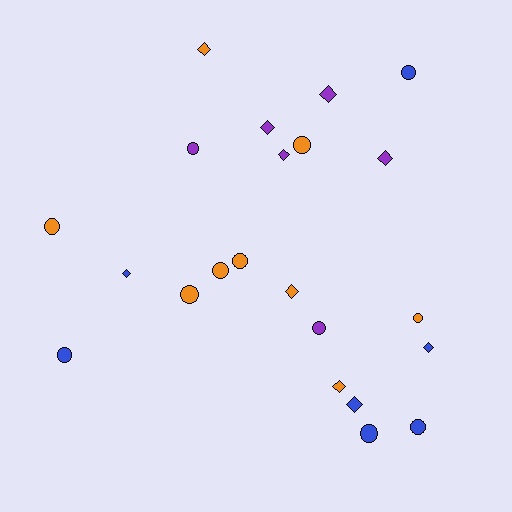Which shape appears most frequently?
Circle, with 12 objects.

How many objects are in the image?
There are 22 objects.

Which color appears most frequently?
Orange, with 9 objects.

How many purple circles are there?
There are 2 purple circles.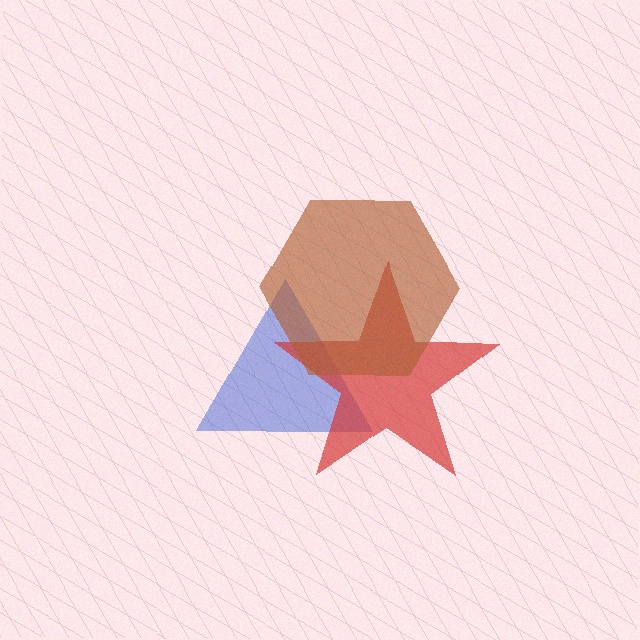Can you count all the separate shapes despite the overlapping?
Yes, there are 3 separate shapes.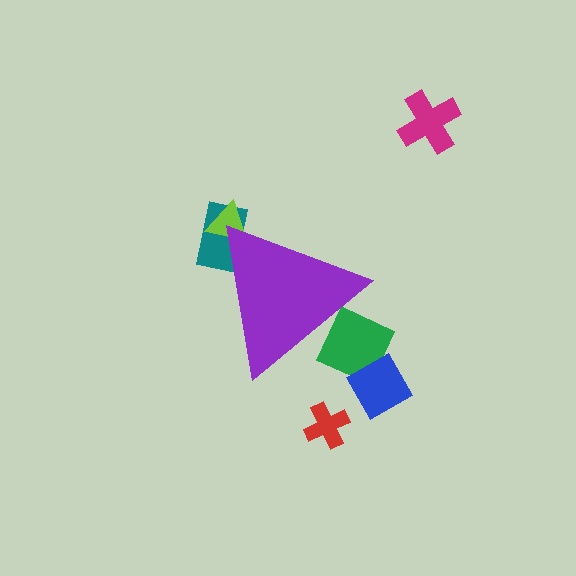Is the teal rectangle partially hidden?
Yes, the teal rectangle is partially hidden behind the purple triangle.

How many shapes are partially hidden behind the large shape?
3 shapes are partially hidden.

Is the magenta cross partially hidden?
No, the magenta cross is fully visible.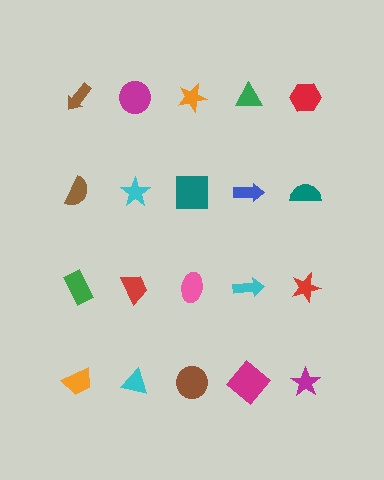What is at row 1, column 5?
A red hexagon.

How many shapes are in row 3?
5 shapes.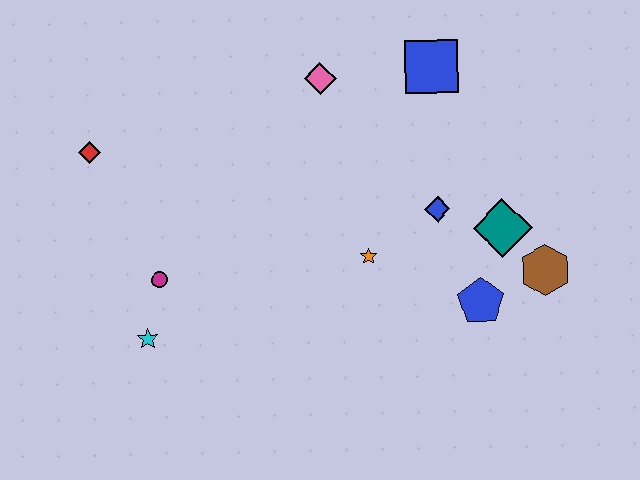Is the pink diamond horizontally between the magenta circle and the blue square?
Yes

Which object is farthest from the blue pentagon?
The red diamond is farthest from the blue pentagon.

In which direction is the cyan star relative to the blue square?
The cyan star is to the left of the blue square.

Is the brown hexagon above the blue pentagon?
Yes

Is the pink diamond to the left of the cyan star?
No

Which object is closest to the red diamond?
The magenta circle is closest to the red diamond.